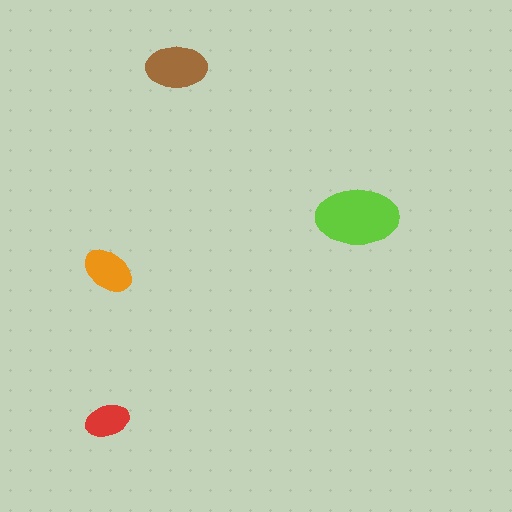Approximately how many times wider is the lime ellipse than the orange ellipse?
About 1.5 times wider.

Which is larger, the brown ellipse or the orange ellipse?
The brown one.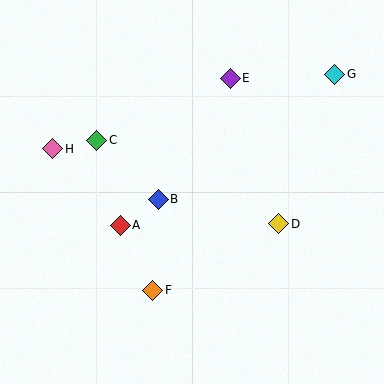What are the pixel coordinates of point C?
Point C is at (97, 140).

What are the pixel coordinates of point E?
Point E is at (230, 78).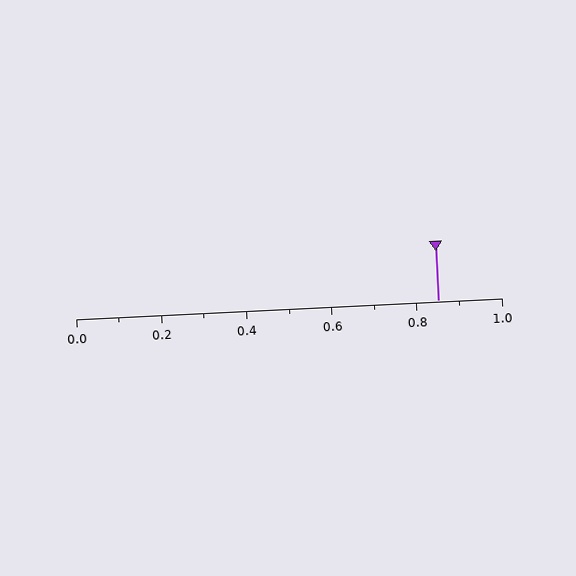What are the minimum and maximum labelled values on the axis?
The axis runs from 0.0 to 1.0.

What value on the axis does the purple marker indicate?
The marker indicates approximately 0.85.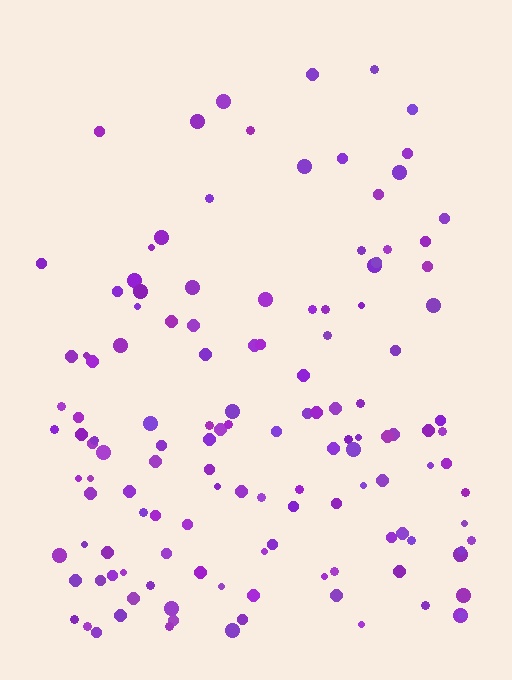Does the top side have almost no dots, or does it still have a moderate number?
Still a moderate number, just noticeably fewer than the bottom.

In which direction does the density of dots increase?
From top to bottom, with the bottom side densest.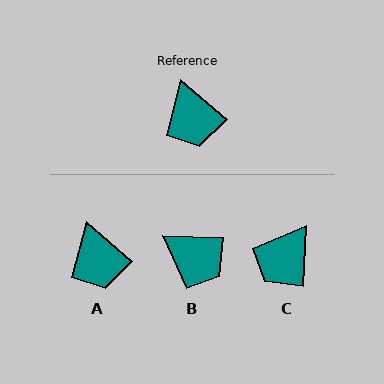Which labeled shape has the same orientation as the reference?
A.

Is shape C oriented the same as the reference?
No, it is off by about 52 degrees.